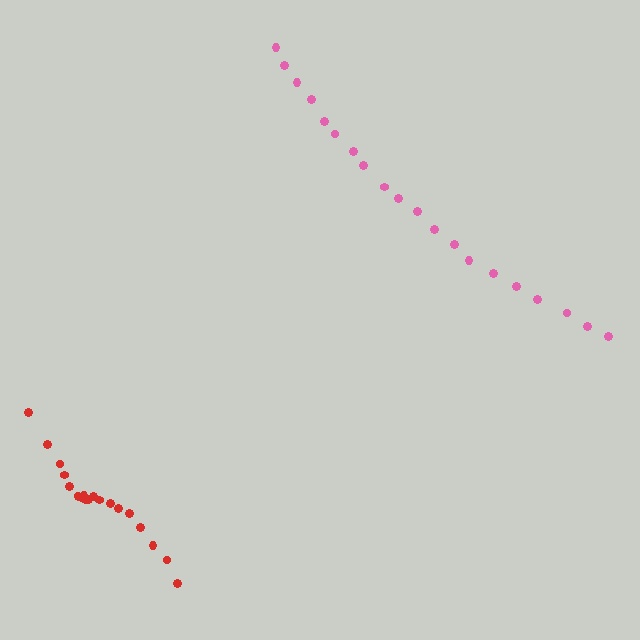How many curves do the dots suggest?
There are 2 distinct paths.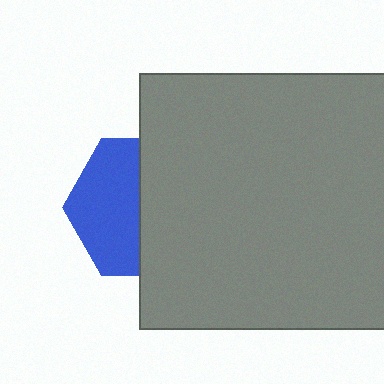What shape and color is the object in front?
The object in front is a gray rectangle.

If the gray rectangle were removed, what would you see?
You would see the complete blue hexagon.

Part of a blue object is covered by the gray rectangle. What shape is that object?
It is a hexagon.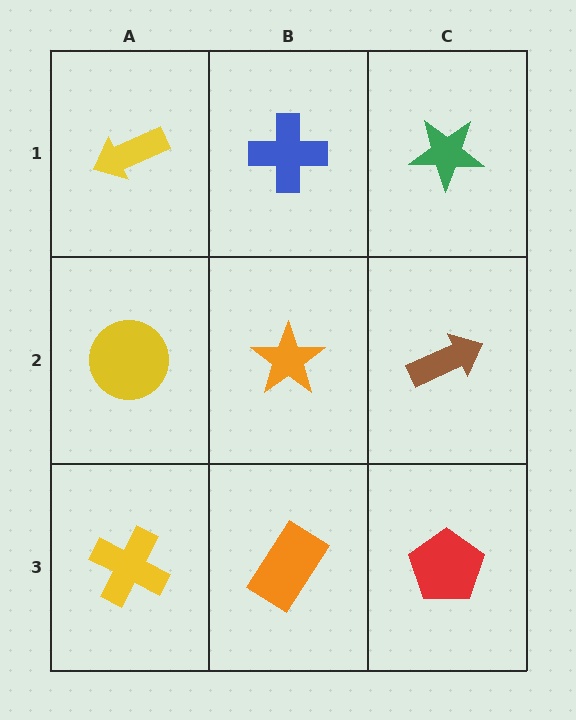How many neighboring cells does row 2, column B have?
4.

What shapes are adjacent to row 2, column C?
A green star (row 1, column C), a red pentagon (row 3, column C), an orange star (row 2, column B).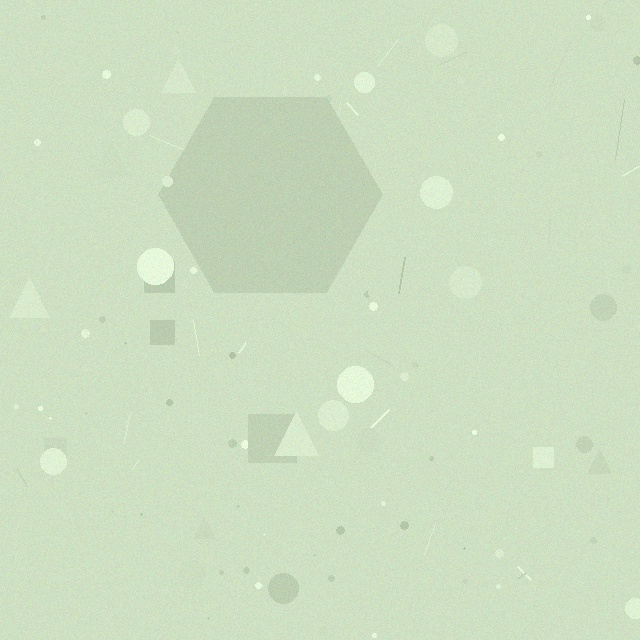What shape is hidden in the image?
A hexagon is hidden in the image.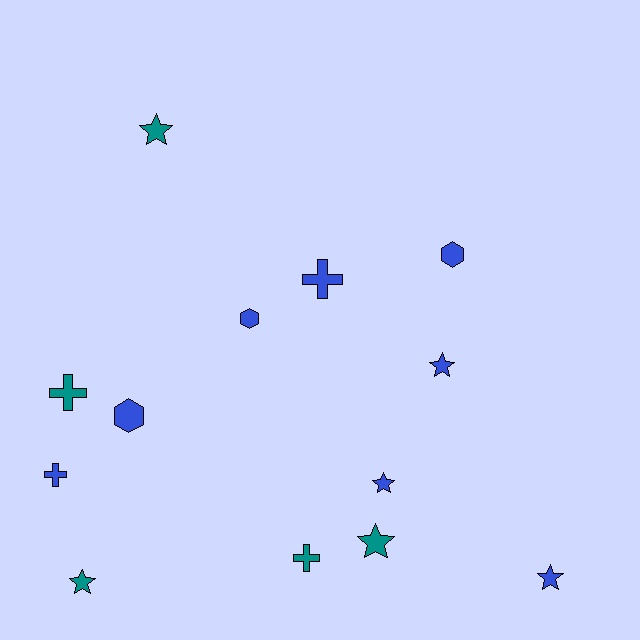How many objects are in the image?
There are 13 objects.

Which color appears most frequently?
Blue, with 8 objects.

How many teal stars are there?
There are 3 teal stars.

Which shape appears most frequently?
Star, with 6 objects.